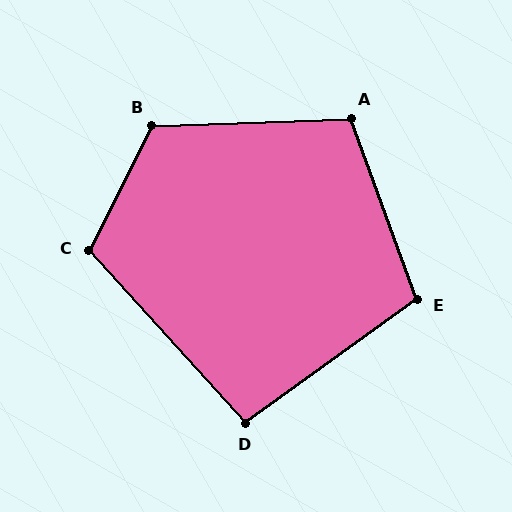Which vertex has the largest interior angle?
B, at approximately 119 degrees.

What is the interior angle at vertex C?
Approximately 111 degrees (obtuse).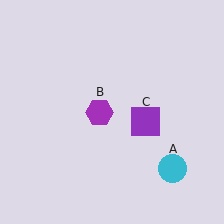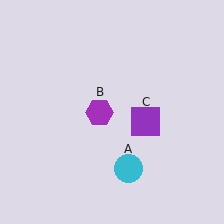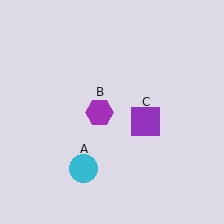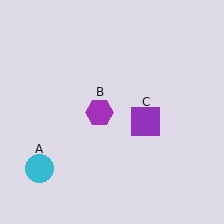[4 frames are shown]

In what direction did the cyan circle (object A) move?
The cyan circle (object A) moved left.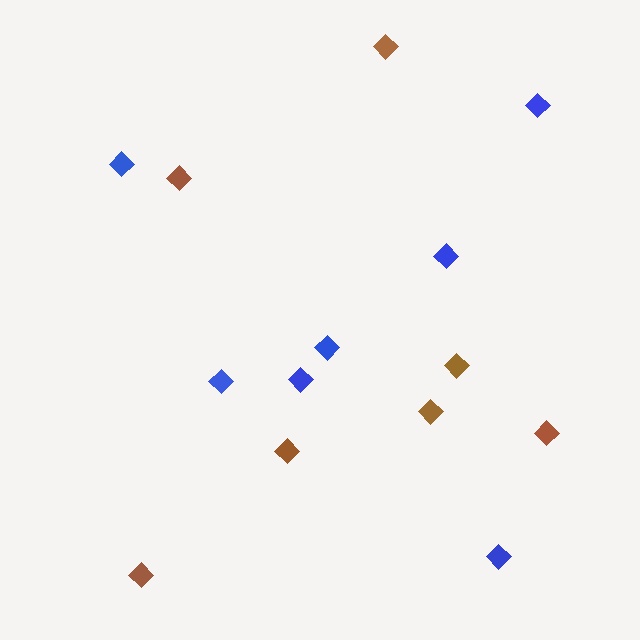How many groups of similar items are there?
There are 2 groups: one group of brown diamonds (7) and one group of blue diamonds (7).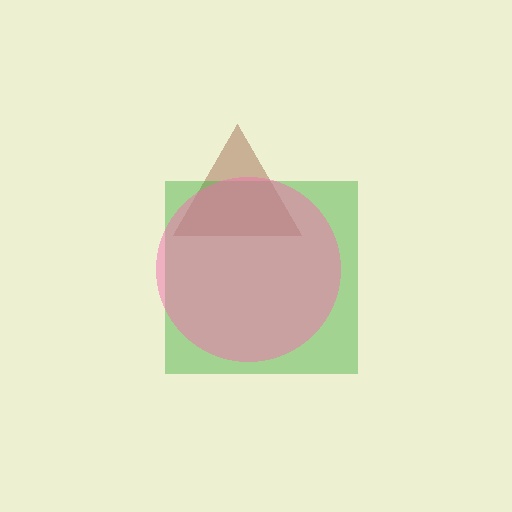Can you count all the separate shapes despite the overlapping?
Yes, there are 3 separate shapes.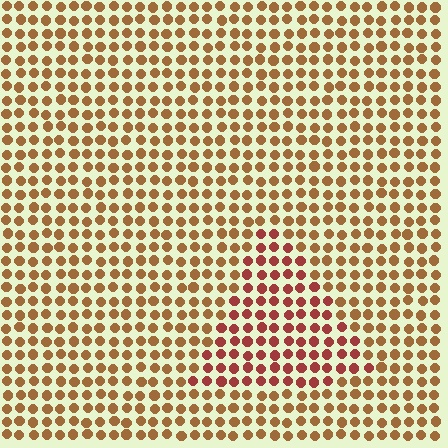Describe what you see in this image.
The image is filled with small brown elements in a uniform arrangement. A triangle-shaped region is visible where the elements are tinted to a slightly different hue, forming a subtle color boundary.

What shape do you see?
I see a triangle.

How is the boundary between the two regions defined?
The boundary is defined purely by a slight shift in hue (about 31 degrees). Spacing, size, and orientation are identical on both sides.